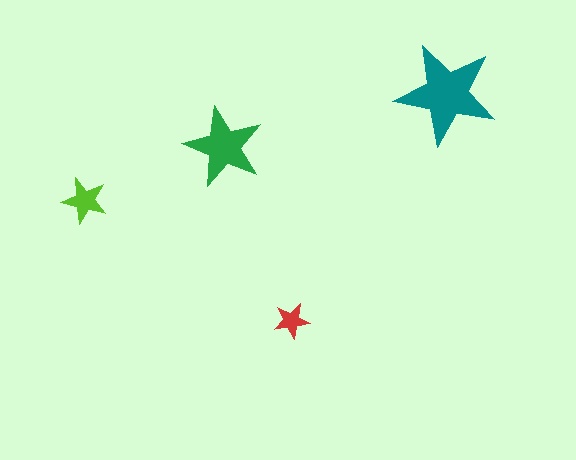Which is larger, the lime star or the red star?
The lime one.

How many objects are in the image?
There are 4 objects in the image.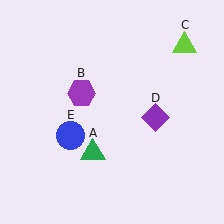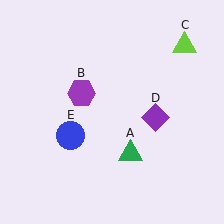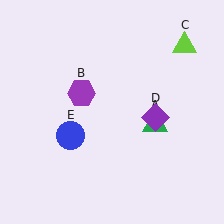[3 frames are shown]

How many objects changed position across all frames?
1 object changed position: green triangle (object A).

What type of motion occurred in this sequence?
The green triangle (object A) rotated counterclockwise around the center of the scene.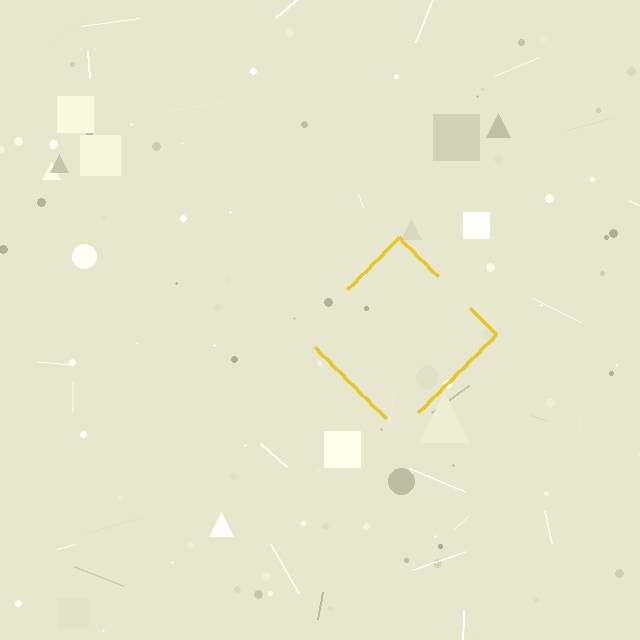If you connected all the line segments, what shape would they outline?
They would outline a diamond.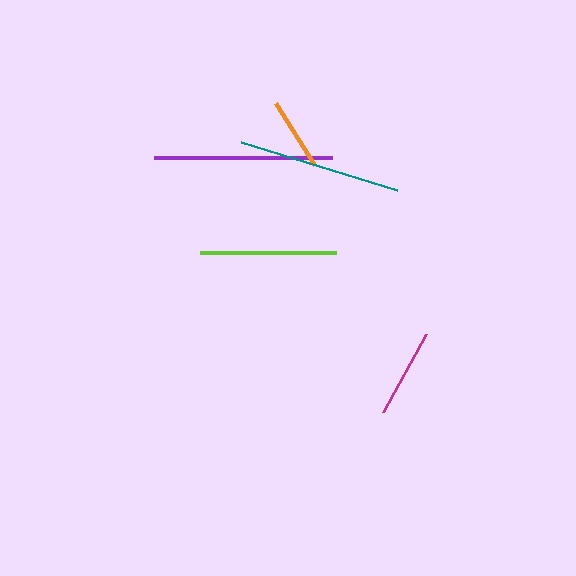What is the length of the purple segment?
The purple segment is approximately 178 pixels long.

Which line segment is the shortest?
The orange line is the shortest at approximately 73 pixels.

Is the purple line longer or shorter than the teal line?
The purple line is longer than the teal line.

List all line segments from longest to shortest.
From longest to shortest: purple, teal, lime, magenta, orange.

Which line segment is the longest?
The purple line is the longest at approximately 178 pixels.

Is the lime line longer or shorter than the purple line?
The purple line is longer than the lime line.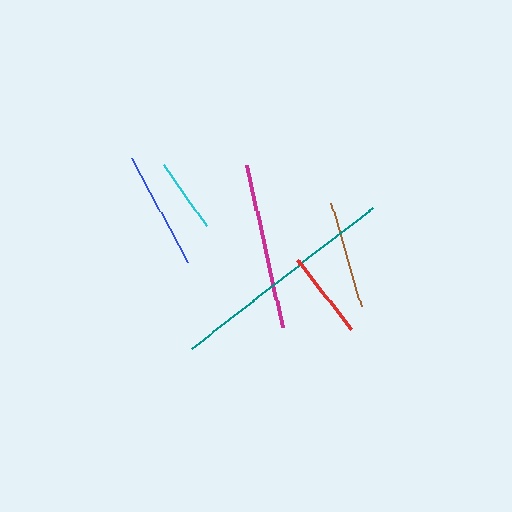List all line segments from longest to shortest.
From longest to shortest: teal, magenta, blue, brown, red, cyan.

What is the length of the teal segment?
The teal segment is approximately 230 pixels long.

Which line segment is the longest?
The teal line is the longest at approximately 230 pixels.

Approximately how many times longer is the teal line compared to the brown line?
The teal line is approximately 2.1 times the length of the brown line.